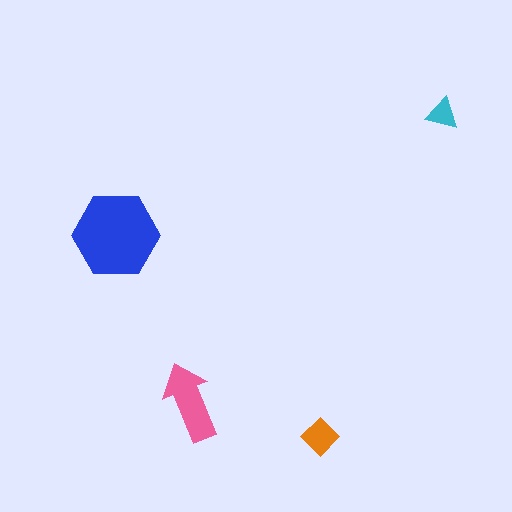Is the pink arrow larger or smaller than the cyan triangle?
Larger.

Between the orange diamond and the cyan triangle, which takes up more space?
The orange diamond.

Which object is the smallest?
The cyan triangle.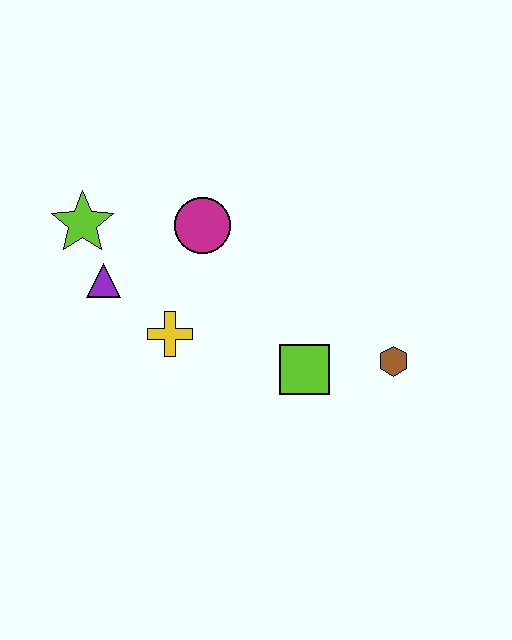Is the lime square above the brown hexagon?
No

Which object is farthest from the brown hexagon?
The lime star is farthest from the brown hexagon.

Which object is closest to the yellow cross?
The purple triangle is closest to the yellow cross.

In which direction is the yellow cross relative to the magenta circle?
The yellow cross is below the magenta circle.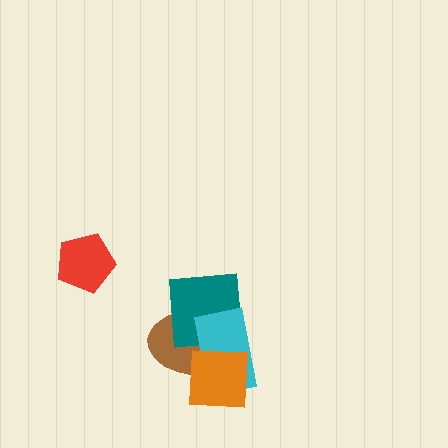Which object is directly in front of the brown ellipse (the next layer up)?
The teal square is directly in front of the brown ellipse.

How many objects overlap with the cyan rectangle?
3 objects overlap with the cyan rectangle.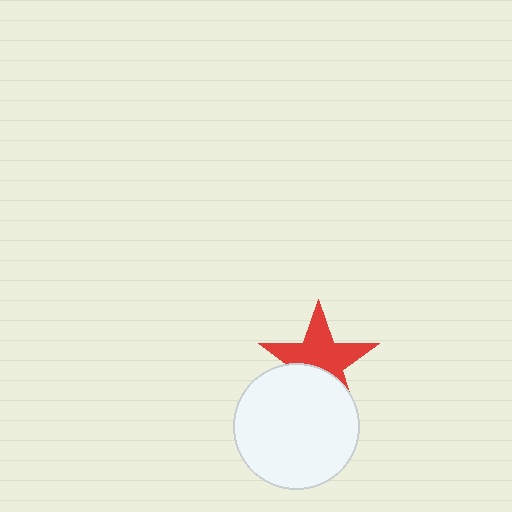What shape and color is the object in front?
The object in front is a white circle.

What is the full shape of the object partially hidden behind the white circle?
The partially hidden object is a red star.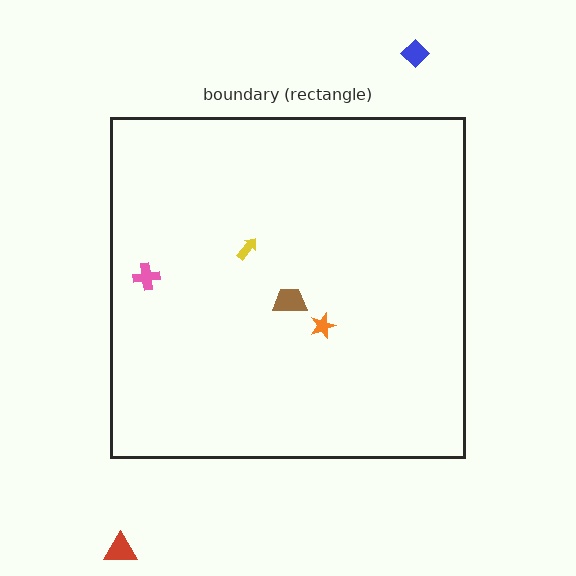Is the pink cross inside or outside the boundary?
Inside.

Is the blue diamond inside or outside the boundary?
Outside.